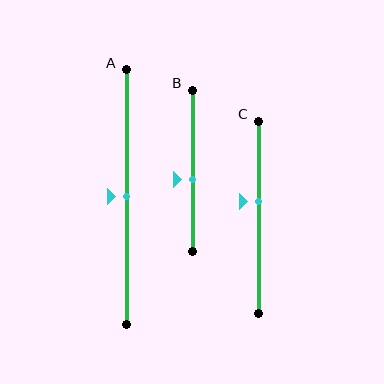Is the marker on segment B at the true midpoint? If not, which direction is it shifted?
No, the marker on segment B is shifted downward by about 5% of the segment length.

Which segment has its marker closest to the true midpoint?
Segment A has its marker closest to the true midpoint.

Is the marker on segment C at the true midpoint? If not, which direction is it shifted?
No, the marker on segment C is shifted upward by about 8% of the segment length.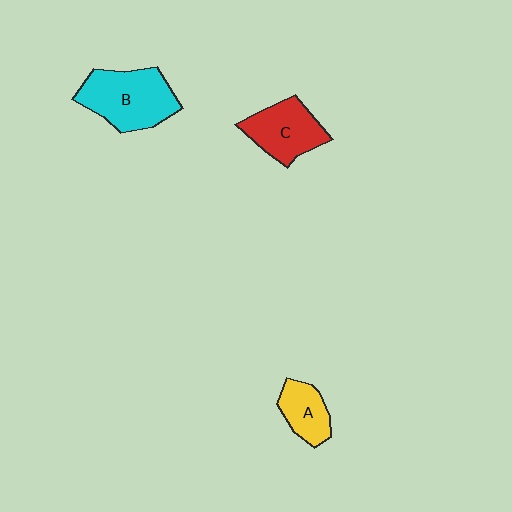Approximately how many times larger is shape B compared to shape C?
Approximately 1.3 times.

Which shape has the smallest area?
Shape A (yellow).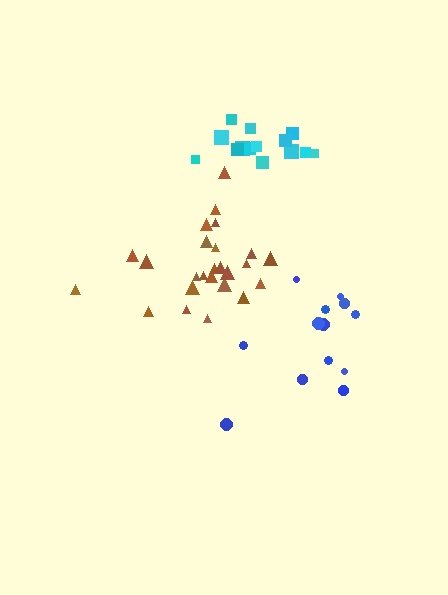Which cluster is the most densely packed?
Cyan.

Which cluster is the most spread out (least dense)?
Blue.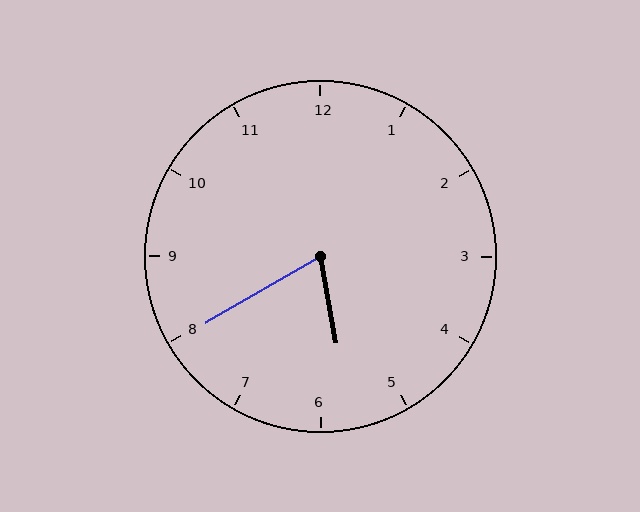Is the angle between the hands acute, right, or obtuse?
It is acute.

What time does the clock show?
5:40.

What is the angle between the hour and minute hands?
Approximately 70 degrees.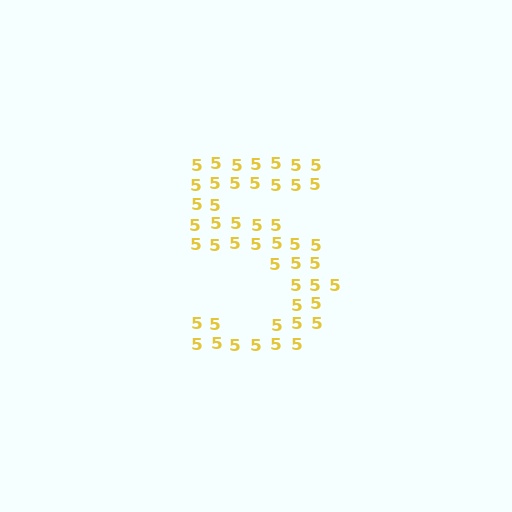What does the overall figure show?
The overall figure shows the digit 5.